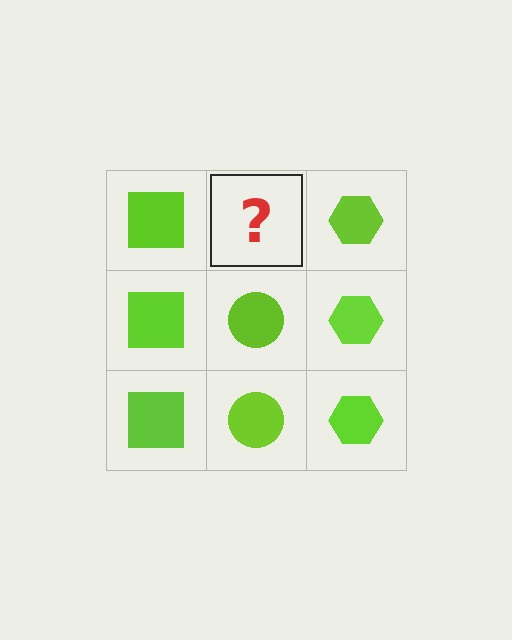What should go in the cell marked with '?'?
The missing cell should contain a lime circle.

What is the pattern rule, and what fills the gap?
The rule is that each column has a consistent shape. The gap should be filled with a lime circle.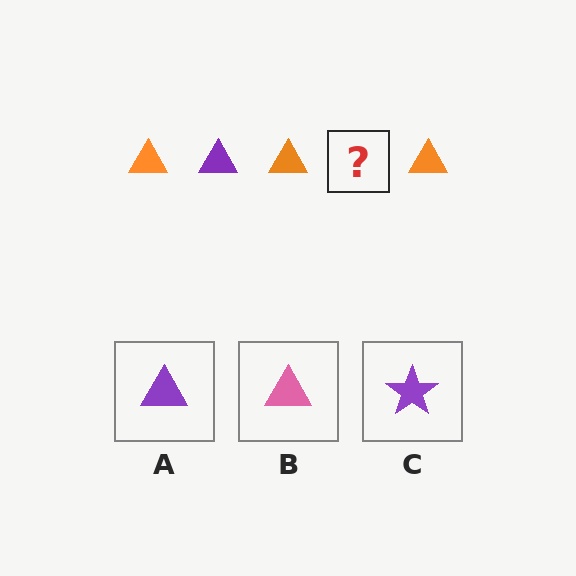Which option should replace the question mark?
Option A.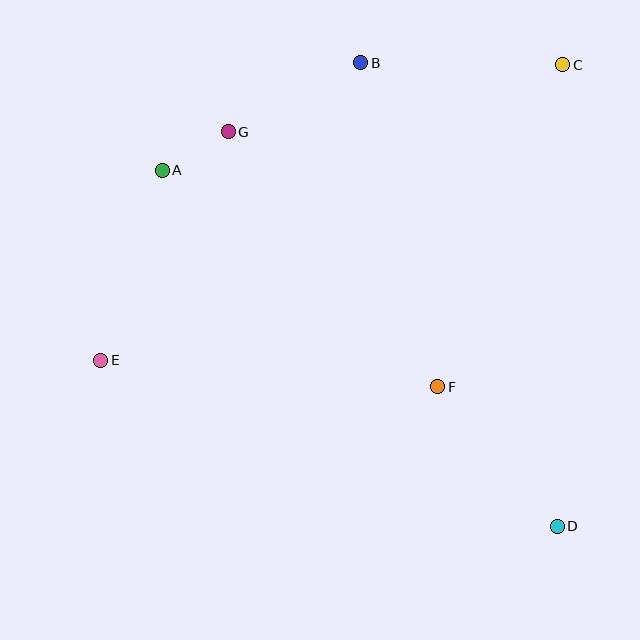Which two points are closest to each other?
Points A and G are closest to each other.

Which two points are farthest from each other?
Points C and E are farthest from each other.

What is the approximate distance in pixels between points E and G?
The distance between E and G is approximately 262 pixels.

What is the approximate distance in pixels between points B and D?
The distance between B and D is approximately 504 pixels.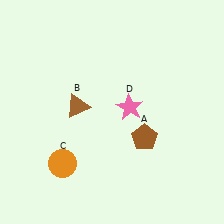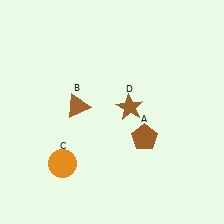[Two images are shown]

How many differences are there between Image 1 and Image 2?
There is 1 difference between the two images.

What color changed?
The star (D) changed from pink in Image 1 to brown in Image 2.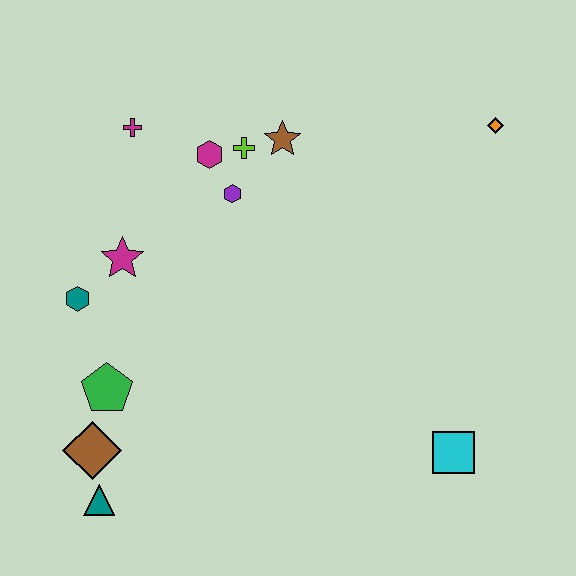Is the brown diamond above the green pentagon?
No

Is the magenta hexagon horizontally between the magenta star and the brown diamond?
No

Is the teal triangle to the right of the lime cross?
No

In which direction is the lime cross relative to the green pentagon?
The lime cross is above the green pentagon.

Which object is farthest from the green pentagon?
The orange diamond is farthest from the green pentagon.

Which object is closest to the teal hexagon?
The magenta star is closest to the teal hexagon.